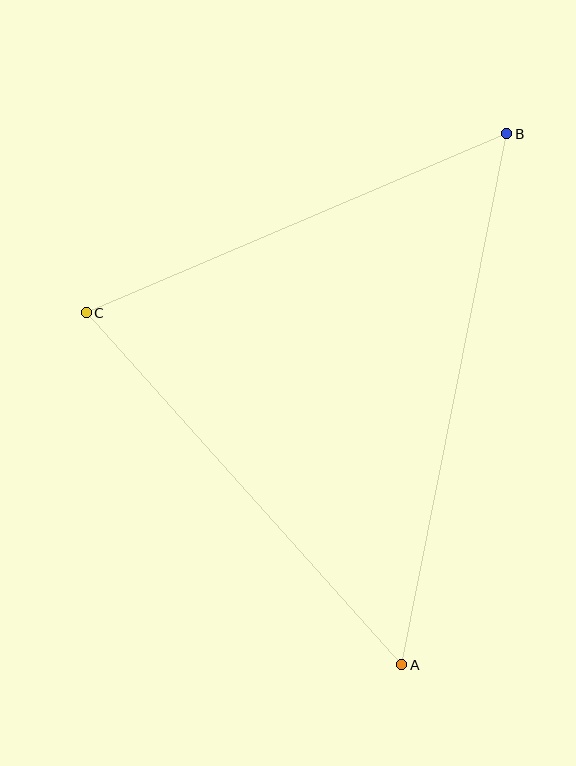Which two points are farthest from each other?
Points A and B are farthest from each other.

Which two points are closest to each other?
Points B and C are closest to each other.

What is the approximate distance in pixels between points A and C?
The distance between A and C is approximately 472 pixels.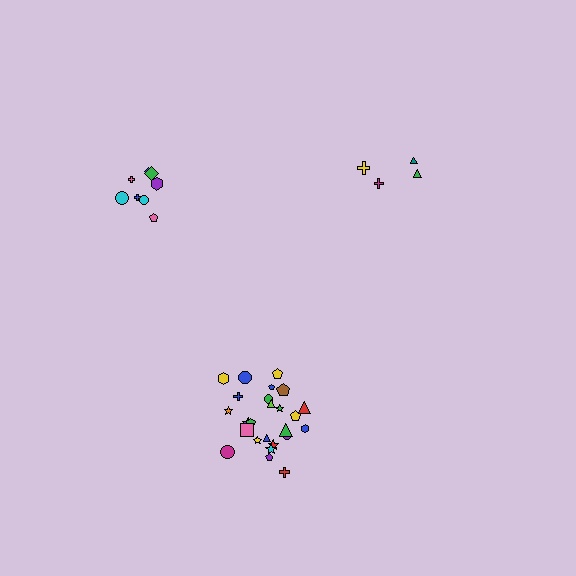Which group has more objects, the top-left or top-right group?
The top-left group.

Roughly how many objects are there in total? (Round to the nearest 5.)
Roughly 35 objects in total.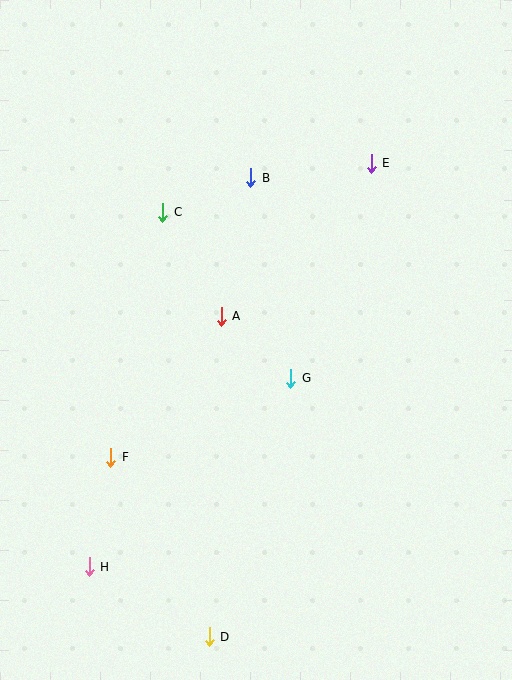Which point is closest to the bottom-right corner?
Point D is closest to the bottom-right corner.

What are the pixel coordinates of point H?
Point H is at (89, 567).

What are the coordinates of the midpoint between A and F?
The midpoint between A and F is at (166, 387).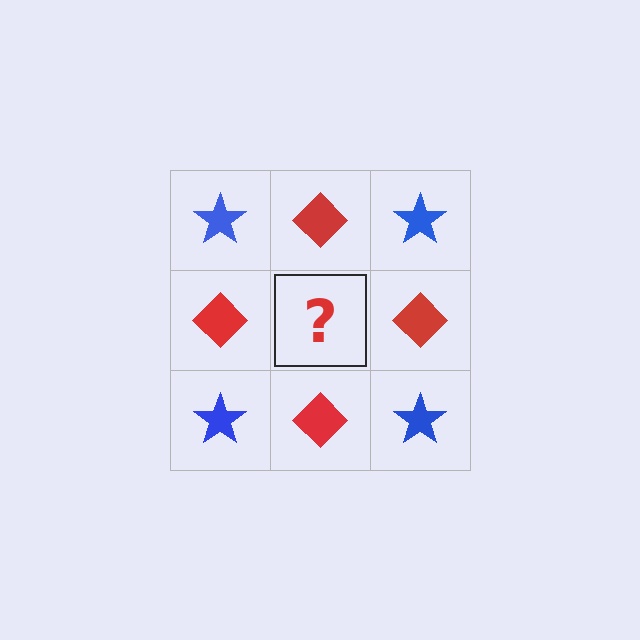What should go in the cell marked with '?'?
The missing cell should contain a blue star.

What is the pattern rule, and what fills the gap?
The rule is that it alternates blue star and red diamond in a checkerboard pattern. The gap should be filled with a blue star.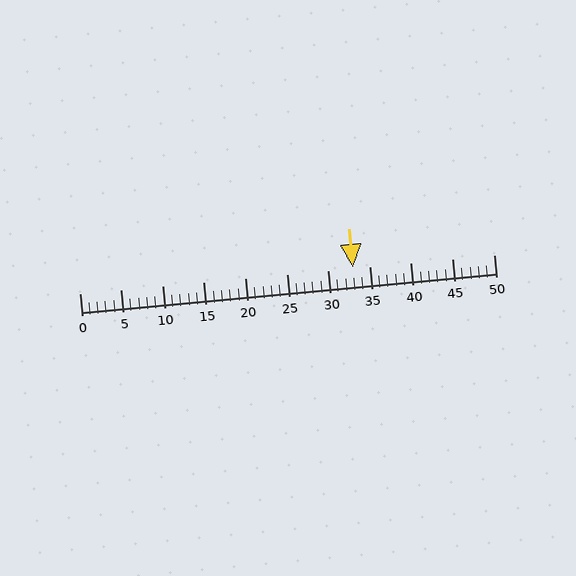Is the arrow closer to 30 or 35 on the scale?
The arrow is closer to 35.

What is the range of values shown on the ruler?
The ruler shows values from 0 to 50.